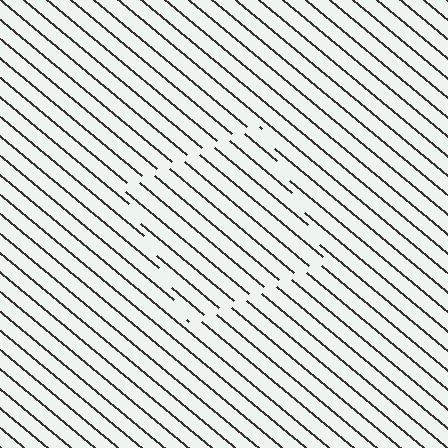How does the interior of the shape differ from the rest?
The interior of the shape contains the same grating, shifted by half a period — the contour is defined by the phase discontinuity where line-ends from the inner and outer gratings abut.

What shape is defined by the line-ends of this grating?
An illusory square. The interior of the shape contains the same grating, shifted by half a period — the contour is defined by the phase discontinuity where line-ends from the inner and outer gratings abut.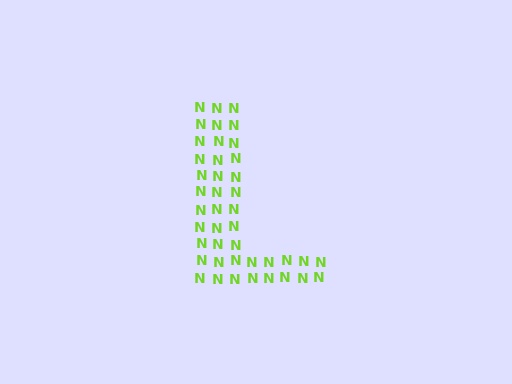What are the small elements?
The small elements are letter N's.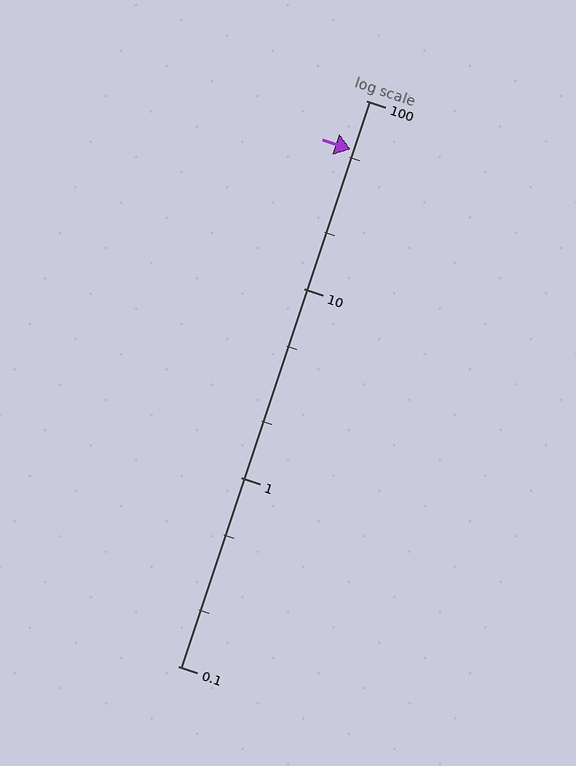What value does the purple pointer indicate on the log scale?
The pointer indicates approximately 55.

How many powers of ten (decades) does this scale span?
The scale spans 3 decades, from 0.1 to 100.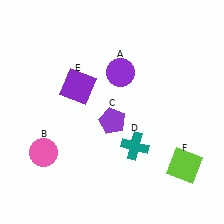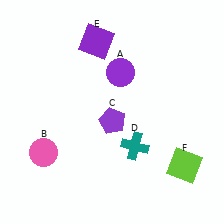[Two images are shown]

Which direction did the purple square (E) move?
The purple square (E) moved up.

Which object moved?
The purple square (E) moved up.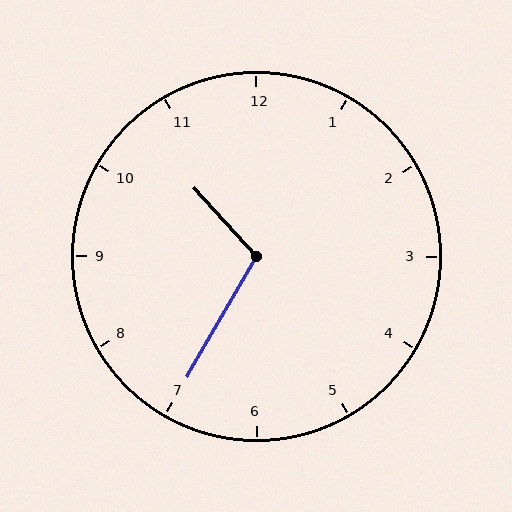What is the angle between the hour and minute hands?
Approximately 108 degrees.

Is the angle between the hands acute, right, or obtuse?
It is obtuse.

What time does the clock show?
10:35.